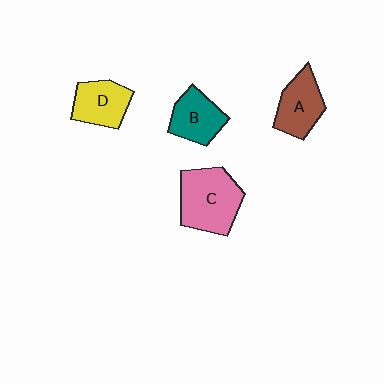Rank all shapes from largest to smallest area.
From largest to smallest: C (pink), A (brown), D (yellow), B (teal).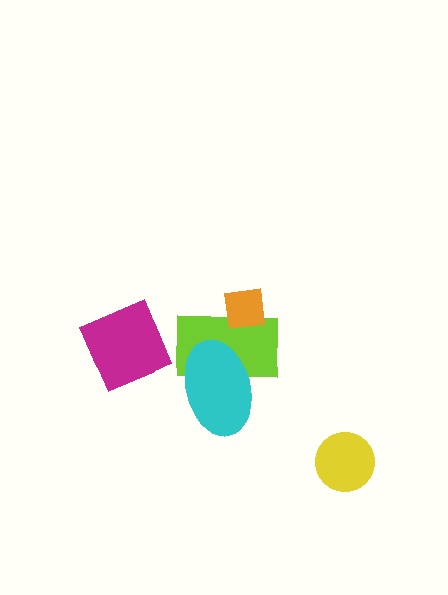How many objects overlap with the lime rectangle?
2 objects overlap with the lime rectangle.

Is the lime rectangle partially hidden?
Yes, it is partially covered by another shape.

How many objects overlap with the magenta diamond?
0 objects overlap with the magenta diamond.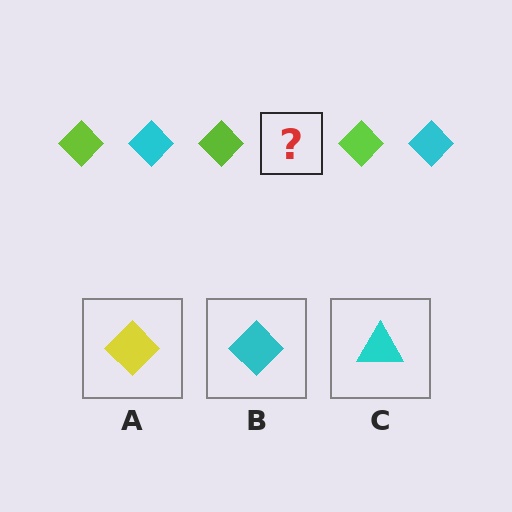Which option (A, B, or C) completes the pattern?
B.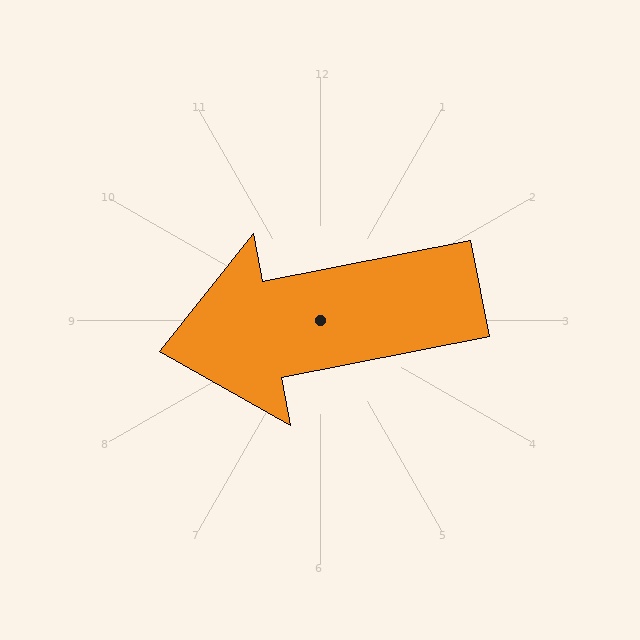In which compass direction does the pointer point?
West.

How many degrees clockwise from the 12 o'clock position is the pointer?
Approximately 259 degrees.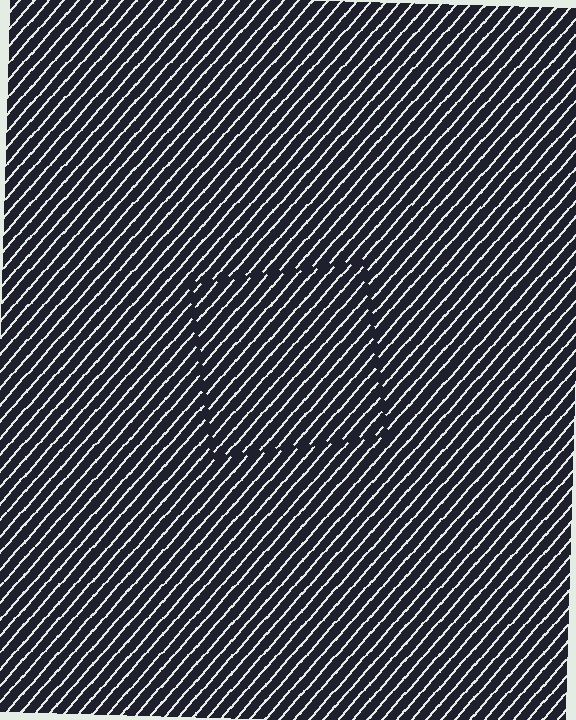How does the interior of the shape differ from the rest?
The interior of the shape contains the same grating, shifted by half a period — the contour is defined by the phase discontinuity where line-ends from the inner and outer gratings abut.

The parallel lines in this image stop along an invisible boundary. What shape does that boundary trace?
An illusory square. The interior of the shape contains the same grating, shifted by half a period — the contour is defined by the phase discontinuity where line-ends from the inner and outer gratings abut.